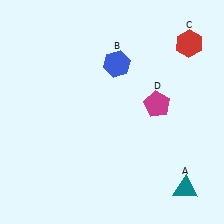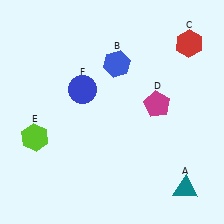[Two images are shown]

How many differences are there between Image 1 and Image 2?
There are 2 differences between the two images.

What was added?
A lime hexagon (E), a blue circle (F) were added in Image 2.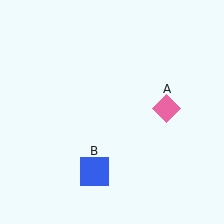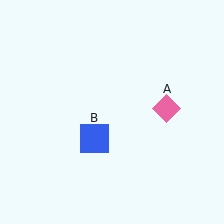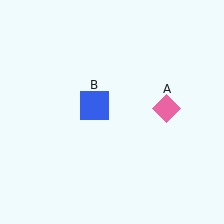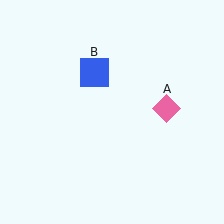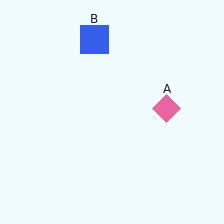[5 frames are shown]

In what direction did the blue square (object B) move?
The blue square (object B) moved up.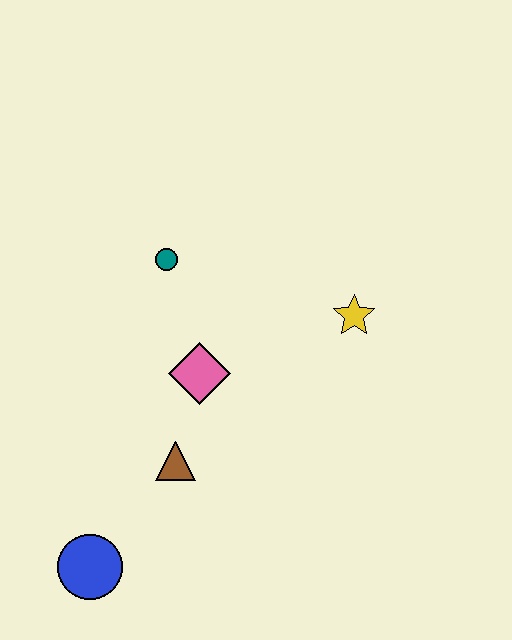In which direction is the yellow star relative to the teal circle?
The yellow star is to the right of the teal circle.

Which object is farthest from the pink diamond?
The blue circle is farthest from the pink diamond.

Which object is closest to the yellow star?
The pink diamond is closest to the yellow star.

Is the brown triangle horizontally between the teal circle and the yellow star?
Yes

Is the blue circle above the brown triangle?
No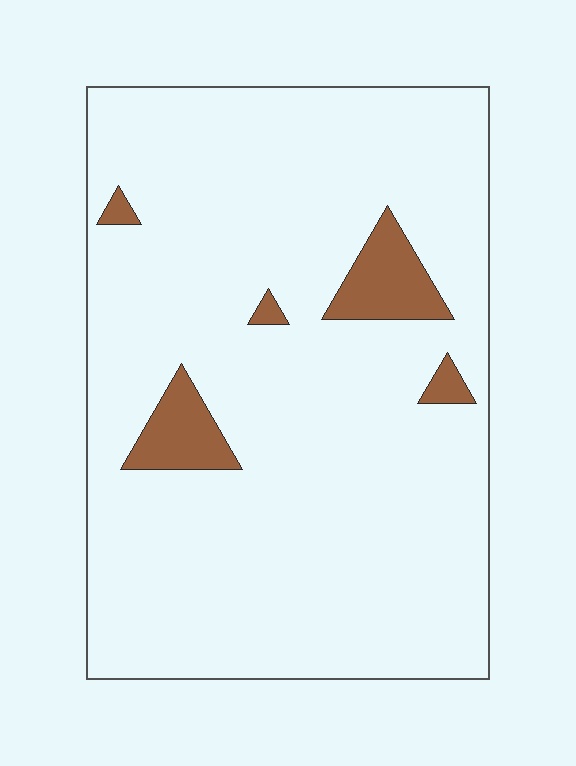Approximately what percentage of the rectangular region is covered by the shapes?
Approximately 5%.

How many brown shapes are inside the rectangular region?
5.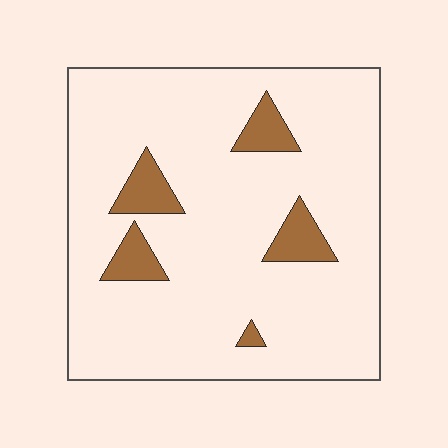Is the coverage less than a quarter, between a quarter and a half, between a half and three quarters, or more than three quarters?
Less than a quarter.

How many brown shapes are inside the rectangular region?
5.